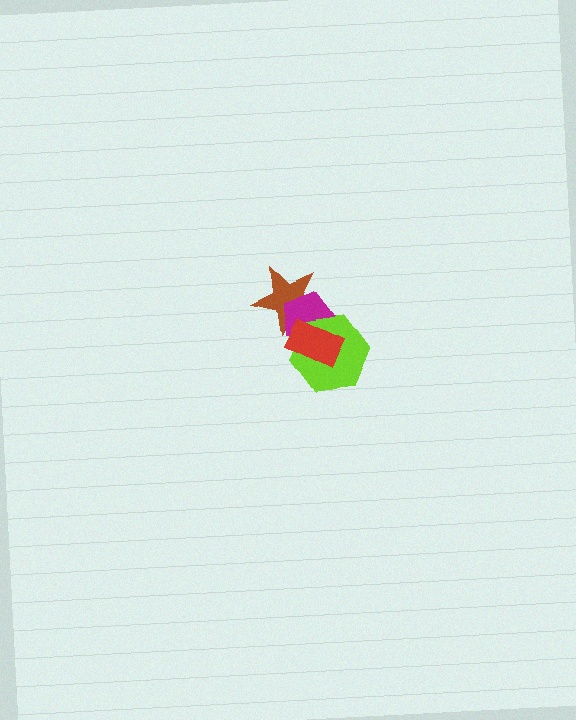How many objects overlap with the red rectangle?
3 objects overlap with the red rectangle.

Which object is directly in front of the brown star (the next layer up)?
The magenta pentagon is directly in front of the brown star.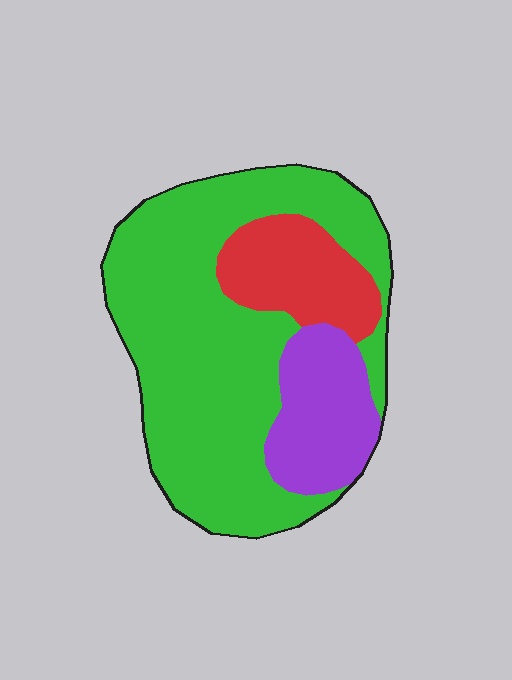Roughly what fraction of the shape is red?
Red covers 16% of the shape.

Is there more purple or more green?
Green.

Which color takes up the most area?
Green, at roughly 65%.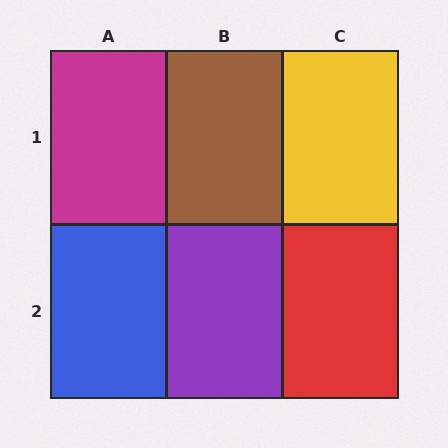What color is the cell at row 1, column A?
Magenta.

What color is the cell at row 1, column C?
Yellow.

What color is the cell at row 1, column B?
Brown.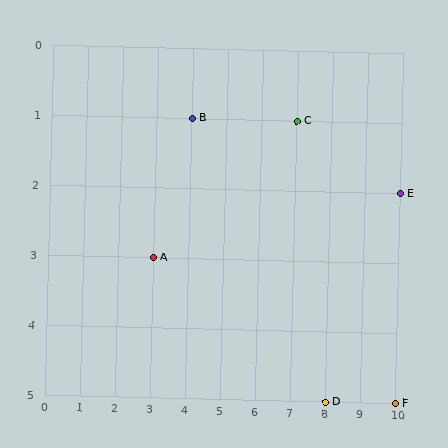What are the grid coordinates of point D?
Point D is at grid coordinates (8, 5).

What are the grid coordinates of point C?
Point C is at grid coordinates (7, 1).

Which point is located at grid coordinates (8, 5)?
Point D is at (8, 5).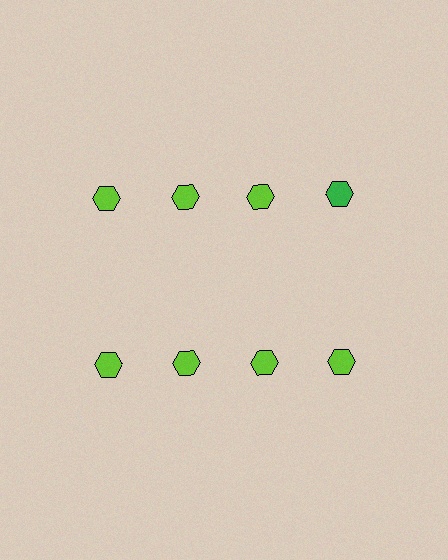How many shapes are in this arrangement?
There are 8 shapes arranged in a grid pattern.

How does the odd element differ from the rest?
It has a different color: green instead of lime.